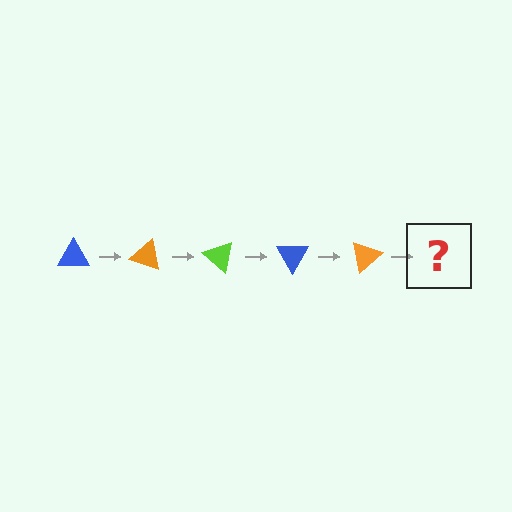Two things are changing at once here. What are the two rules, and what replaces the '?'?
The two rules are that it rotates 20 degrees each step and the color cycles through blue, orange, and lime. The '?' should be a lime triangle, rotated 100 degrees from the start.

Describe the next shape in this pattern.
It should be a lime triangle, rotated 100 degrees from the start.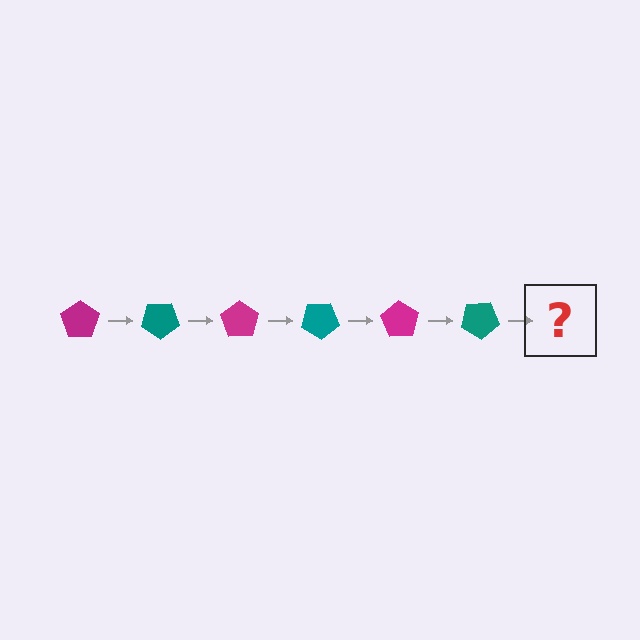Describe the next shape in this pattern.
It should be a magenta pentagon, rotated 210 degrees from the start.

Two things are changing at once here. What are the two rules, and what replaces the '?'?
The two rules are that it rotates 35 degrees each step and the color cycles through magenta and teal. The '?' should be a magenta pentagon, rotated 210 degrees from the start.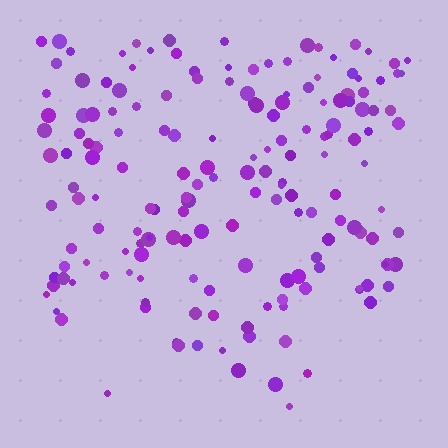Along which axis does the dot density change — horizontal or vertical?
Vertical.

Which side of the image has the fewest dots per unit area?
The bottom.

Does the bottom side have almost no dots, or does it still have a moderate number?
Still a moderate number, just noticeably fewer than the top.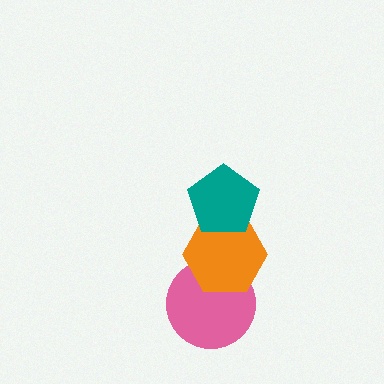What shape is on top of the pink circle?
The orange hexagon is on top of the pink circle.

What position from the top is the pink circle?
The pink circle is 3rd from the top.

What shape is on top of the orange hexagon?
The teal pentagon is on top of the orange hexagon.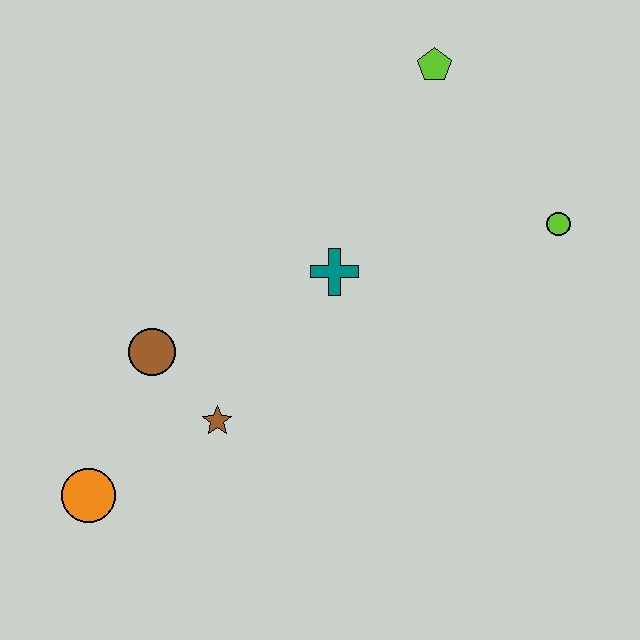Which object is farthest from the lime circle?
The orange circle is farthest from the lime circle.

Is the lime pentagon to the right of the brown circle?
Yes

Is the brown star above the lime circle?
No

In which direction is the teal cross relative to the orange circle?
The teal cross is to the right of the orange circle.